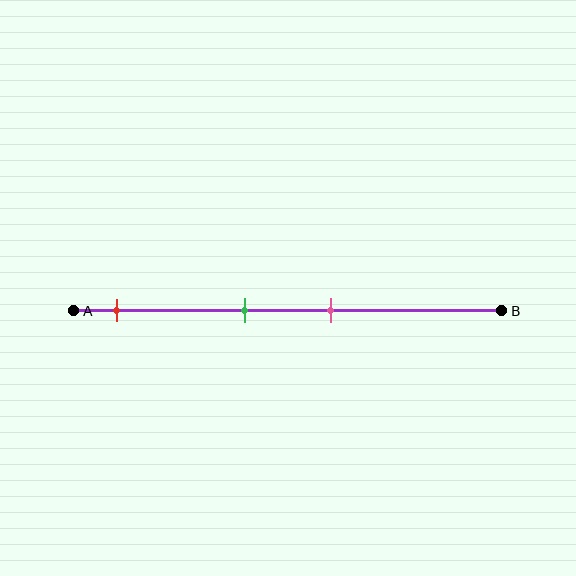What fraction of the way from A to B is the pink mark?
The pink mark is approximately 60% (0.6) of the way from A to B.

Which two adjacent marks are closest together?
The green and pink marks are the closest adjacent pair.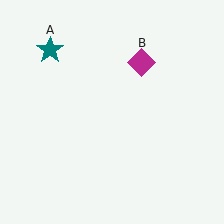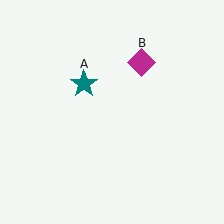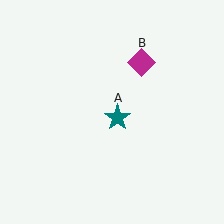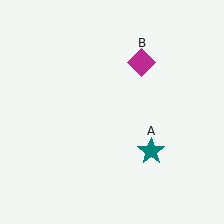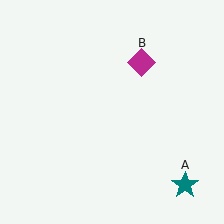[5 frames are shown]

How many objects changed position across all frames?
1 object changed position: teal star (object A).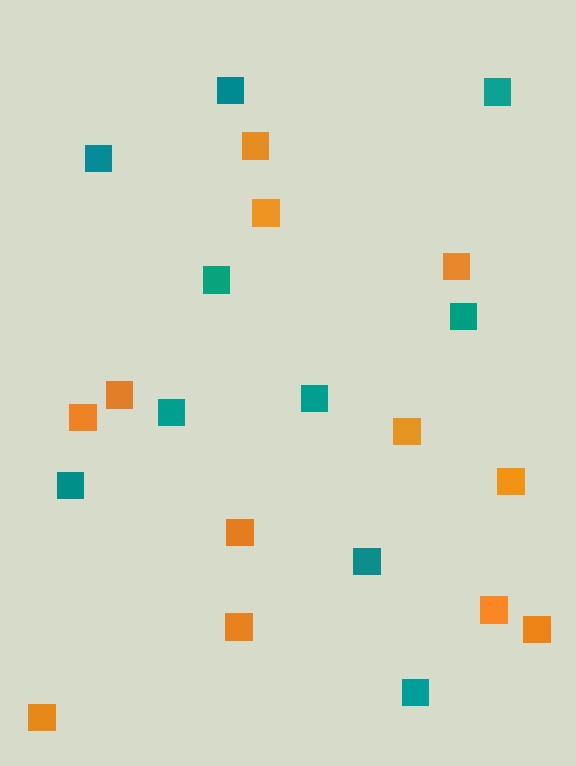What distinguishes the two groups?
There are 2 groups: one group of teal squares (10) and one group of orange squares (12).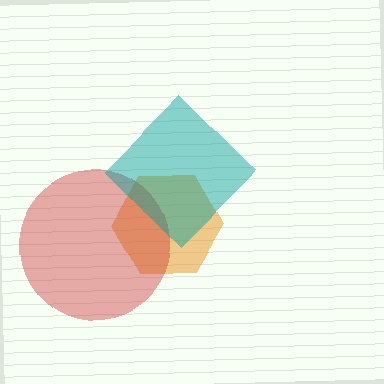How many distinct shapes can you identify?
There are 3 distinct shapes: an orange hexagon, a red circle, a teal diamond.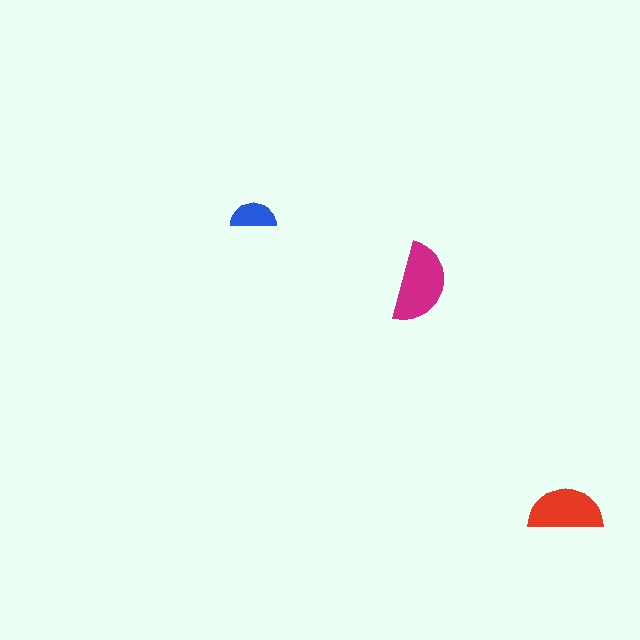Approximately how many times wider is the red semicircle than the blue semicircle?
About 1.5 times wider.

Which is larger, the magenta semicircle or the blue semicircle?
The magenta one.